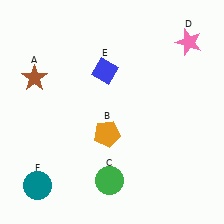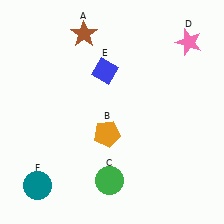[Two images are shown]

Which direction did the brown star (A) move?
The brown star (A) moved right.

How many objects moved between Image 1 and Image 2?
1 object moved between the two images.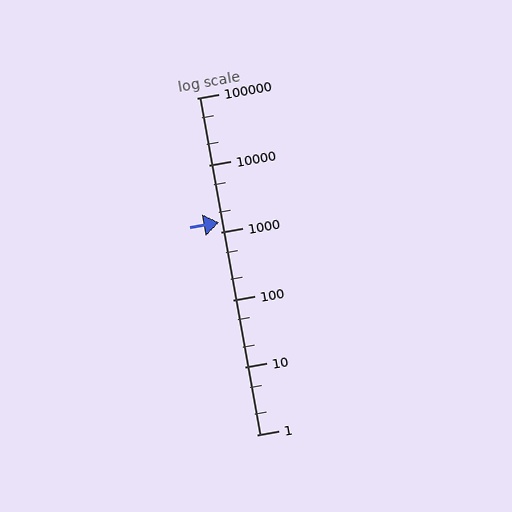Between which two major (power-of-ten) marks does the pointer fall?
The pointer is between 1000 and 10000.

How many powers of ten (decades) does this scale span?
The scale spans 5 decades, from 1 to 100000.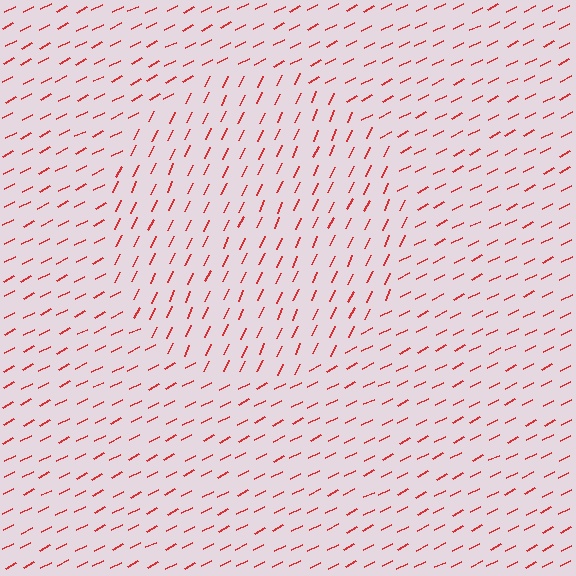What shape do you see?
I see a circle.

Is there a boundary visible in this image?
Yes, there is a texture boundary formed by a change in line orientation.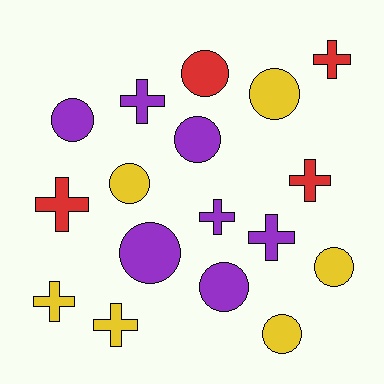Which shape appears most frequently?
Circle, with 9 objects.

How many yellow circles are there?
There are 4 yellow circles.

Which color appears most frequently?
Purple, with 7 objects.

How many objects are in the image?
There are 17 objects.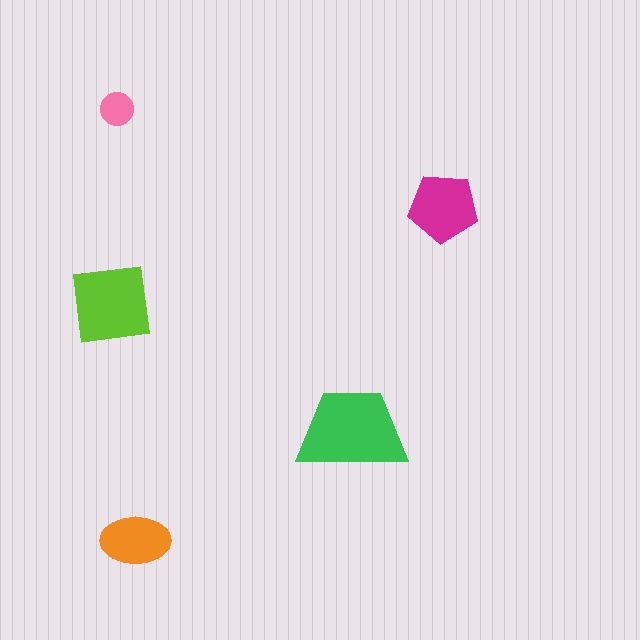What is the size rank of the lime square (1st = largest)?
2nd.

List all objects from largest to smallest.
The green trapezoid, the lime square, the magenta pentagon, the orange ellipse, the pink circle.